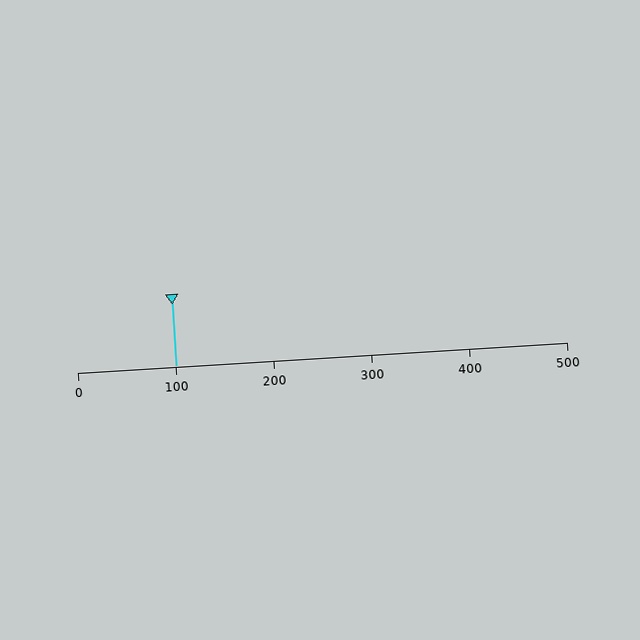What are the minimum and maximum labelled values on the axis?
The axis runs from 0 to 500.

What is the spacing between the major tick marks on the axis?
The major ticks are spaced 100 apart.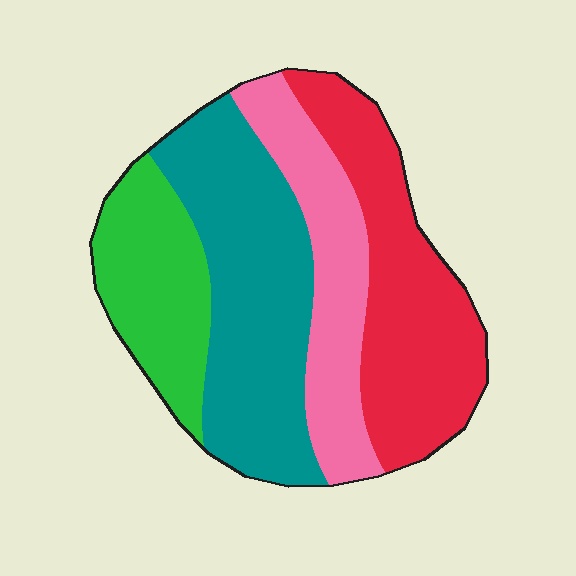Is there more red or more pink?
Red.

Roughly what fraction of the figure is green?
Green takes up between a sixth and a third of the figure.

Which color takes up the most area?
Teal, at roughly 35%.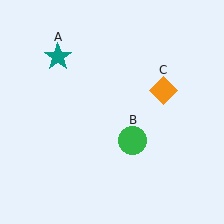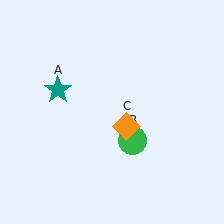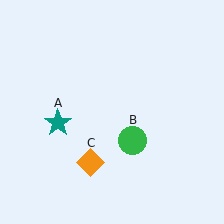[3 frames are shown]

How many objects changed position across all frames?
2 objects changed position: teal star (object A), orange diamond (object C).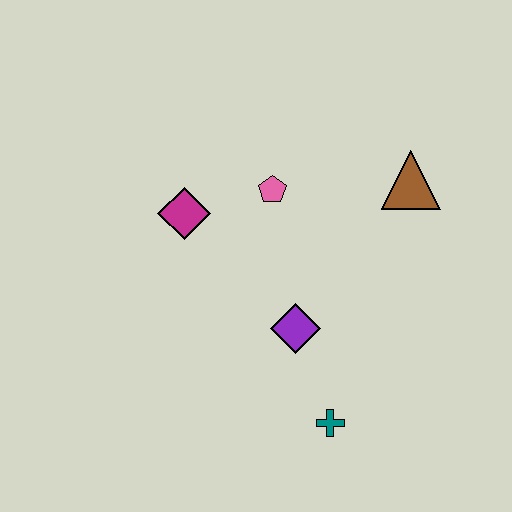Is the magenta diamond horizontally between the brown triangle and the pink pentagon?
No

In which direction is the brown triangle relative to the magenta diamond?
The brown triangle is to the right of the magenta diamond.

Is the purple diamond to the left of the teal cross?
Yes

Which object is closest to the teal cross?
The purple diamond is closest to the teal cross.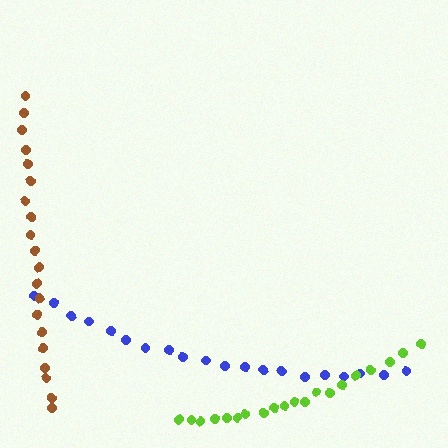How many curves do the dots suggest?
There are 3 distinct paths.